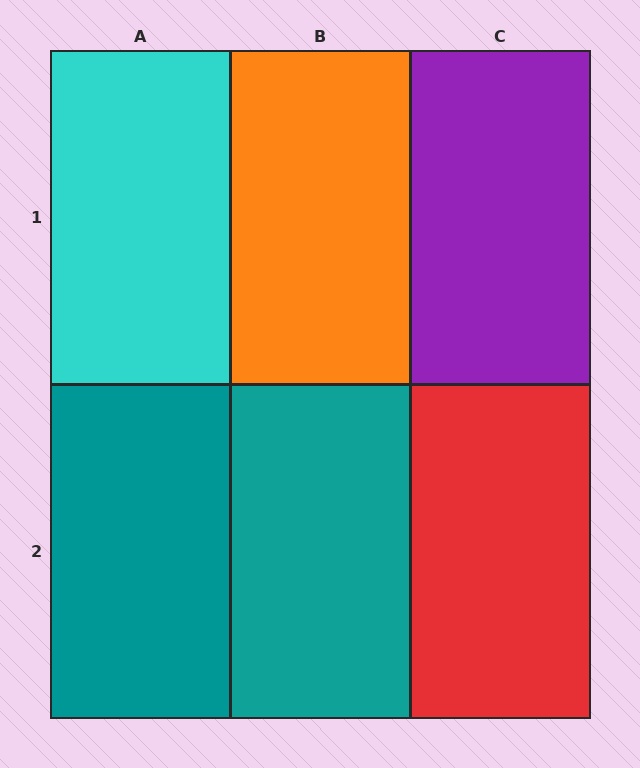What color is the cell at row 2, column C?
Red.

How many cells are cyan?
1 cell is cyan.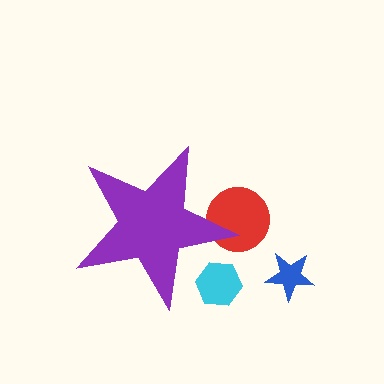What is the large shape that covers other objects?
A purple star.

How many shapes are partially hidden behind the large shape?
2 shapes are partially hidden.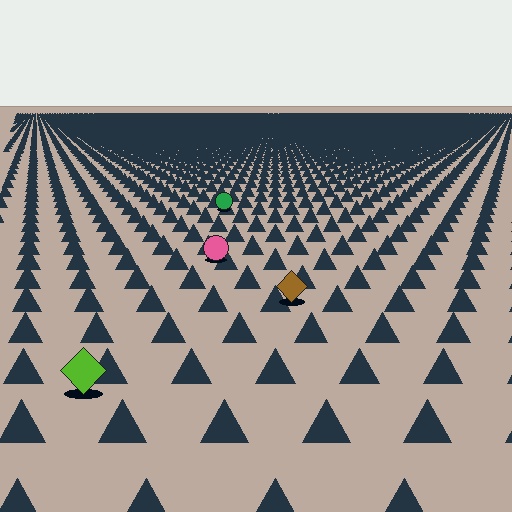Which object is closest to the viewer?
The lime diamond is closest. The texture marks near it are larger and more spread out.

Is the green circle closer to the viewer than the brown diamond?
No. The brown diamond is closer — you can tell from the texture gradient: the ground texture is coarser near it.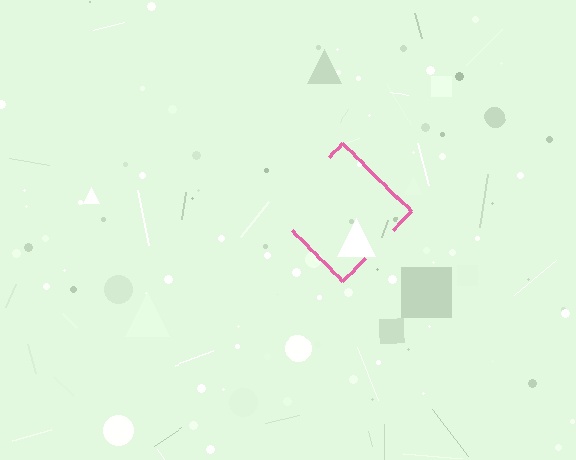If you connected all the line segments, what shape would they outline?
They would outline a diamond.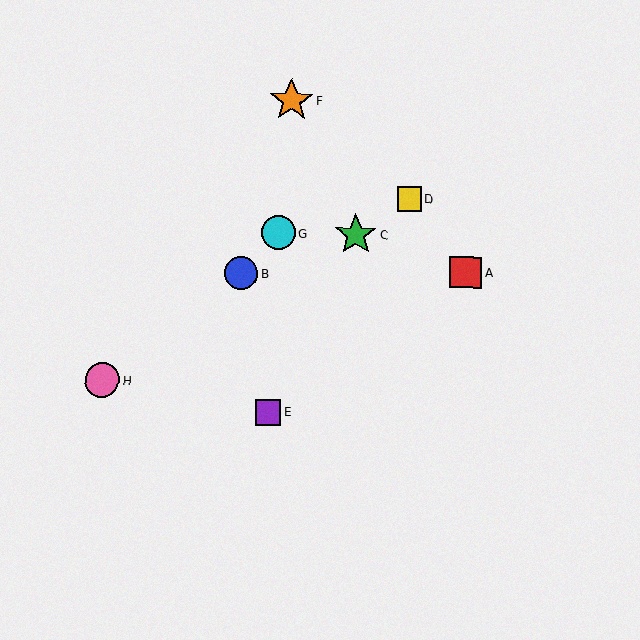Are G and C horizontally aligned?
Yes, both are at y≈233.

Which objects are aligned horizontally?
Objects C, G are aligned horizontally.